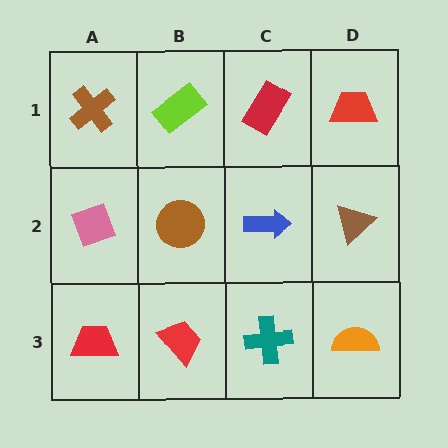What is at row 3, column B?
A red trapezoid.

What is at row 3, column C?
A teal cross.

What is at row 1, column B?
A lime rectangle.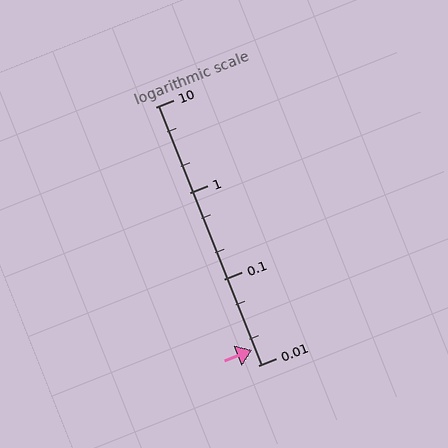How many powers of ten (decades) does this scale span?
The scale spans 3 decades, from 0.01 to 10.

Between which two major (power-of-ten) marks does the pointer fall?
The pointer is between 0.01 and 0.1.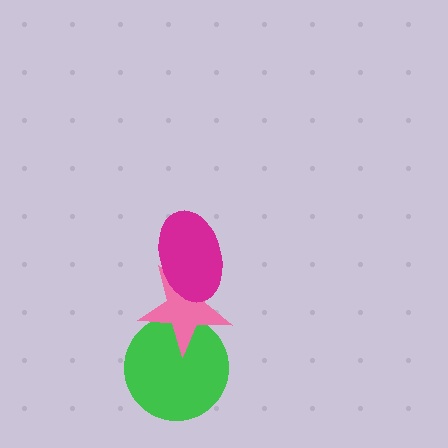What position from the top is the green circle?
The green circle is 3rd from the top.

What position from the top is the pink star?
The pink star is 2nd from the top.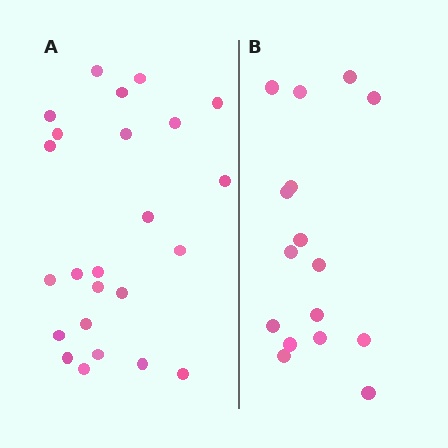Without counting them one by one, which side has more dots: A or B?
Region A (the left region) has more dots.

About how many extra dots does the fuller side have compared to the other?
Region A has roughly 8 or so more dots than region B.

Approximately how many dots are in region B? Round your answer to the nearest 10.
About 20 dots. (The exact count is 16, which rounds to 20.)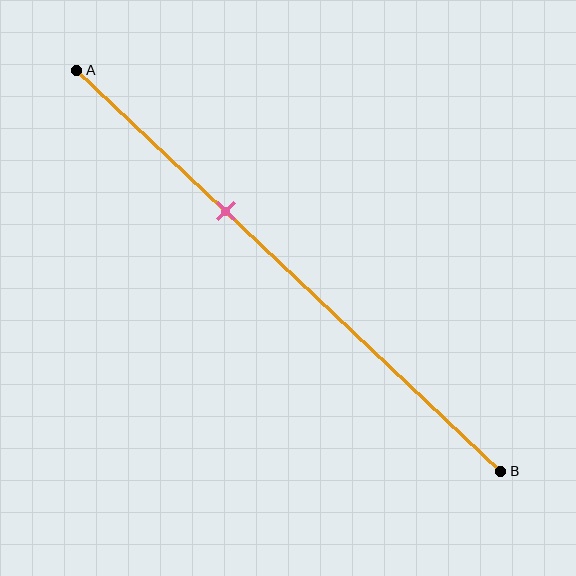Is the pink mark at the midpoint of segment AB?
No, the mark is at about 35% from A, not at the 50% midpoint.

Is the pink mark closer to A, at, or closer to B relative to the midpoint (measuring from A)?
The pink mark is closer to point A than the midpoint of segment AB.